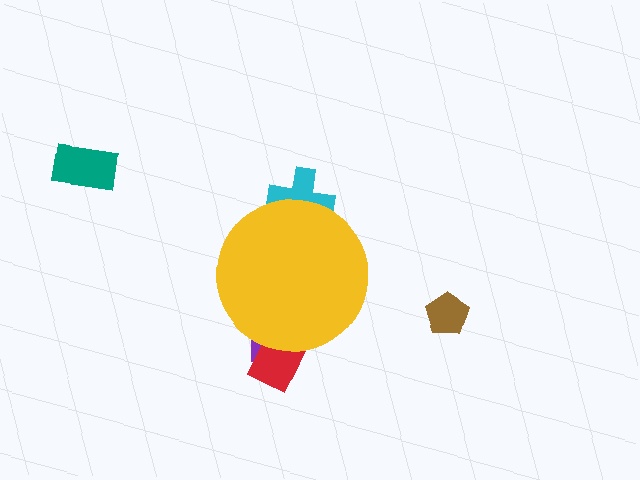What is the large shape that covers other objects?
A yellow circle.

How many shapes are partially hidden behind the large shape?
3 shapes are partially hidden.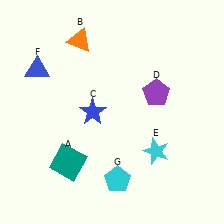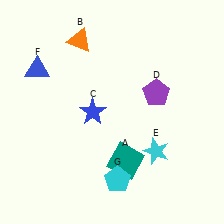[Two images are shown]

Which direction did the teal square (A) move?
The teal square (A) moved right.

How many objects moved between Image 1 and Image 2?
1 object moved between the two images.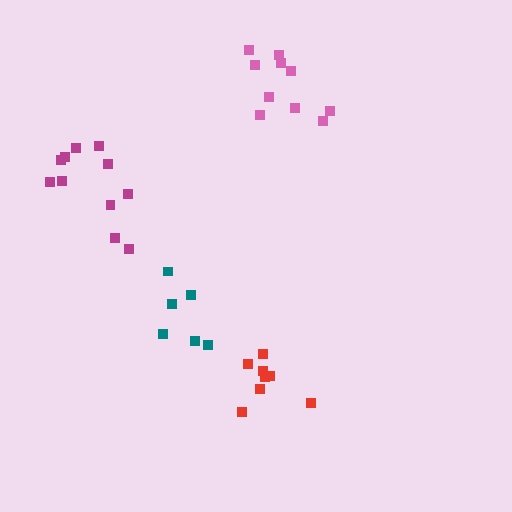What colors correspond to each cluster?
The clusters are colored: teal, red, magenta, pink.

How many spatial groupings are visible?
There are 4 spatial groupings.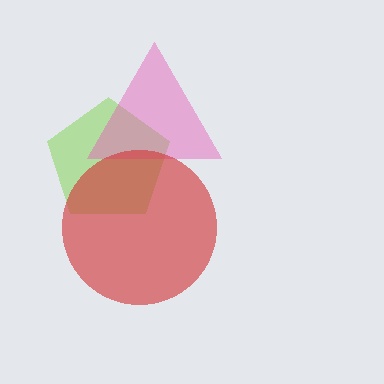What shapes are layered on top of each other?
The layered shapes are: a lime pentagon, a pink triangle, a red circle.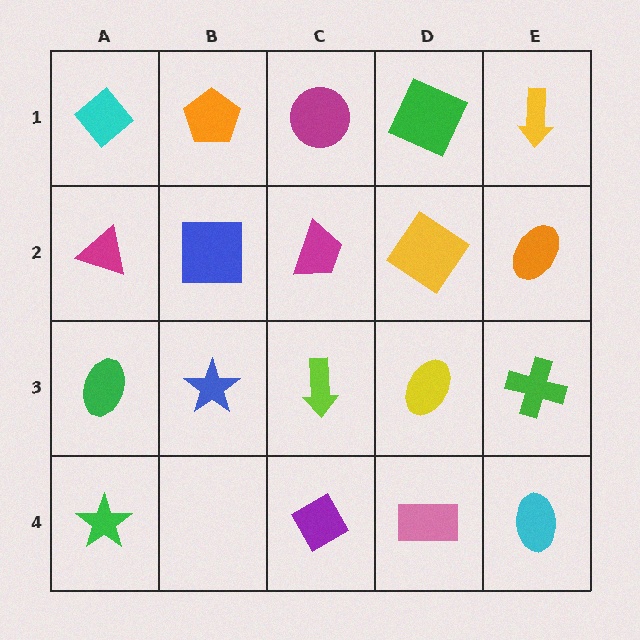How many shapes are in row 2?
5 shapes.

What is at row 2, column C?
A magenta trapezoid.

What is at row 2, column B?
A blue square.